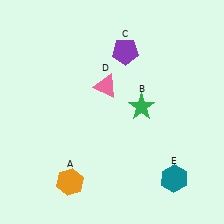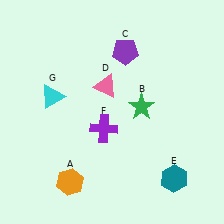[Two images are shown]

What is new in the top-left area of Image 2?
A cyan triangle (G) was added in the top-left area of Image 2.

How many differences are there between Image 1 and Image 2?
There are 2 differences between the two images.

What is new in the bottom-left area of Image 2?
A purple cross (F) was added in the bottom-left area of Image 2.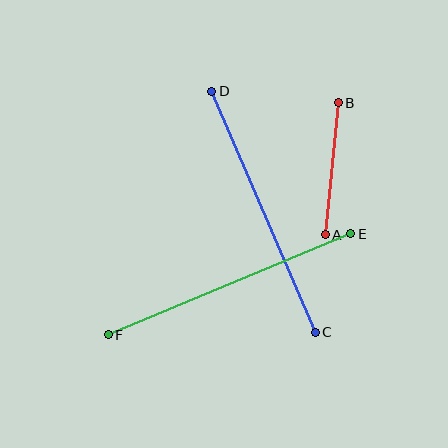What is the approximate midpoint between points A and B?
The midpoint is at approximately (332, 169) pixels.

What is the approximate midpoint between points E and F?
The midpoint is at approximately (229, 284) pixels.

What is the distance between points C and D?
The distance is approximately 263 pixels.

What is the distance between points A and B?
The distance is approximately 133 pixels.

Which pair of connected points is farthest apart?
Points C and D are farthest apart.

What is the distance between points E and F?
The distance is approximately 262 pixels.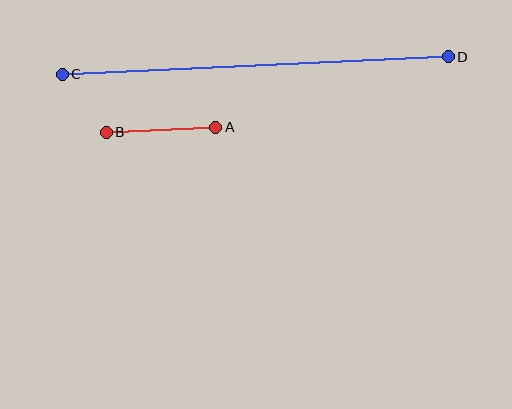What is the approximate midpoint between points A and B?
The midpoint is at approximately (161, 130) pixels.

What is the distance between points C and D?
The distance is approximately 386 pixels.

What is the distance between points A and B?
The distance is approximately 110 pixels.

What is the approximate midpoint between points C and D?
The midpoint is at approximately (255, 65) pixels.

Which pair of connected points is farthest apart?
Points C and D are farthest apart.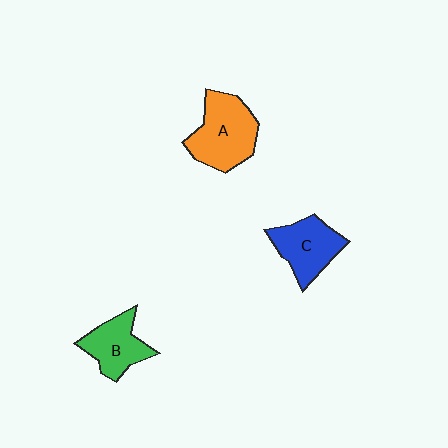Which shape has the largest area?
Shape A (orange).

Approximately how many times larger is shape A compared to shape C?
Approximately 1.3 times.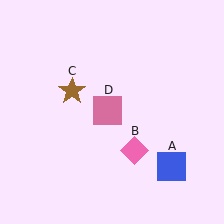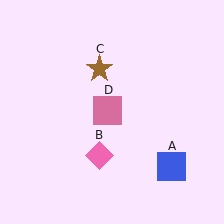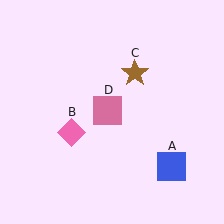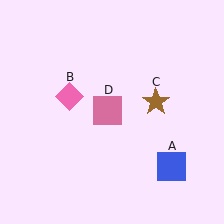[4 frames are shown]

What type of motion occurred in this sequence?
The pink diamond (object B), brown star (object C) rotated clockwise around the center of the scene.